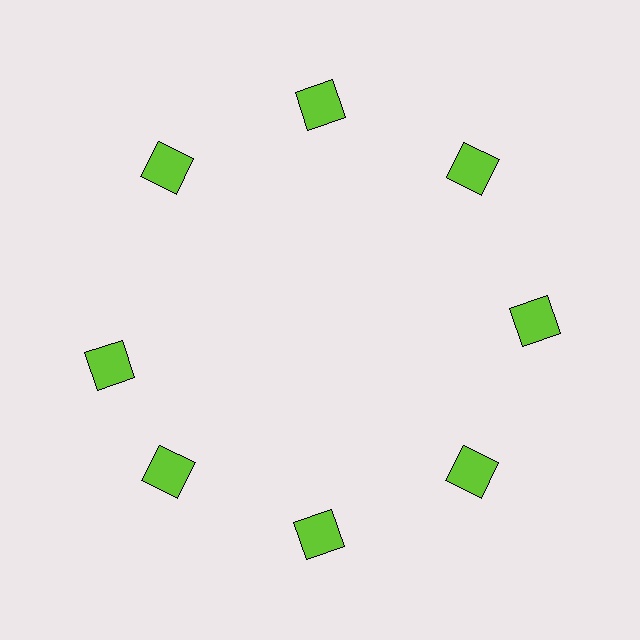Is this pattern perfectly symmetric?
No. The 8 lime squares are arranged in a ring, but one element near the 9 o'clock position is rotated out of alignment along the ring, breaking the 8-fold rotational symmetry.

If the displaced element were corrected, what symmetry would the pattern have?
It would have 8-fold rotational symmetry — the pattern would map onto itself every 45 degrees.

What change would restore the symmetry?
The symmetry would be restored by rotating it back into even spacing with its neighbors so that all 8 squares sit at equal angles and equal distance from the center.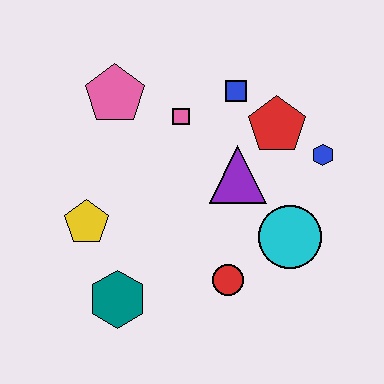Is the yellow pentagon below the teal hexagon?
No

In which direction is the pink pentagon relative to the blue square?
The pink pentagon is to the left of the blue square.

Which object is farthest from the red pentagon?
The teal hexagon is farthest from the red pentagon.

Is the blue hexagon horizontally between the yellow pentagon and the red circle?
No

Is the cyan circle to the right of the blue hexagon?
No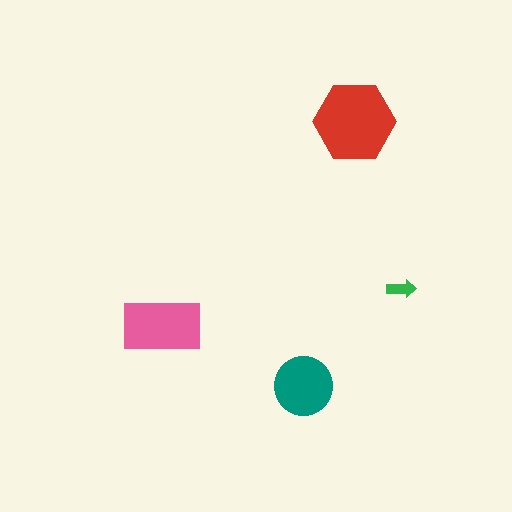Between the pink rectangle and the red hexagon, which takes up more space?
The red hexagon.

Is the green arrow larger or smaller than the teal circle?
Smaller.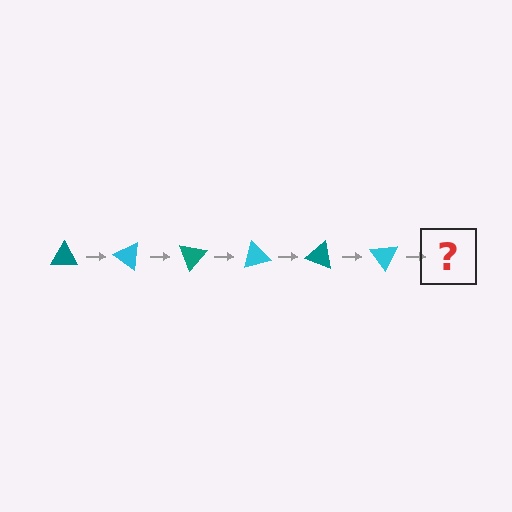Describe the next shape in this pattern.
It should be a teal triangle, rotated 210 degrees from the start.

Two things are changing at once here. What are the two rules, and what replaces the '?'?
The two rules are that it rotates 35 degrees each step and the color cycles through teal and cyan. The '?' should be a teal triangle, rotated 210 degrees from the start.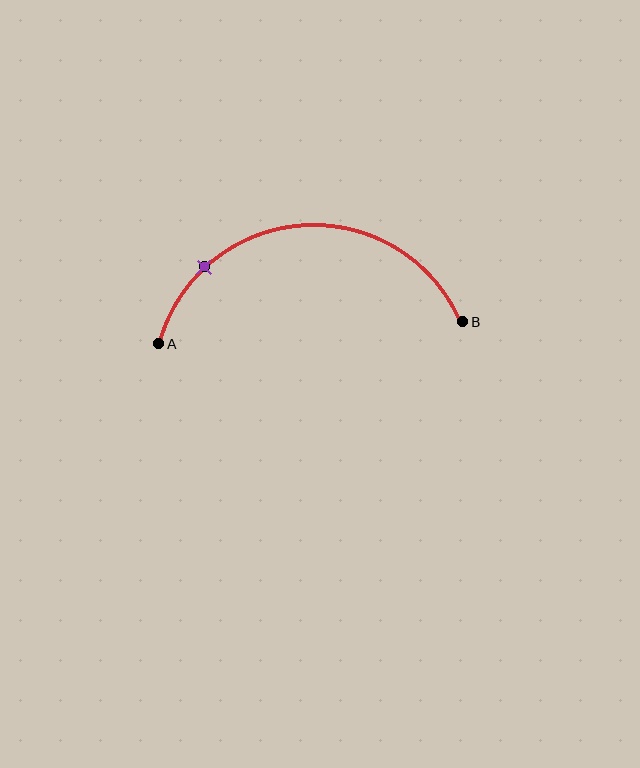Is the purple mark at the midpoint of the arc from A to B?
No. The purple mark lies on the arc but is closer to endpoint A. The arc midpoint would be at the point on the curve equidistant along the arc from both A and B.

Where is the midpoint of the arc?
The arc midpoint is the point on the curve farthest from the straight line joining A and B. It sits above that line.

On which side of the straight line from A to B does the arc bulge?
The arc bulges above the straight line connecting A and B.